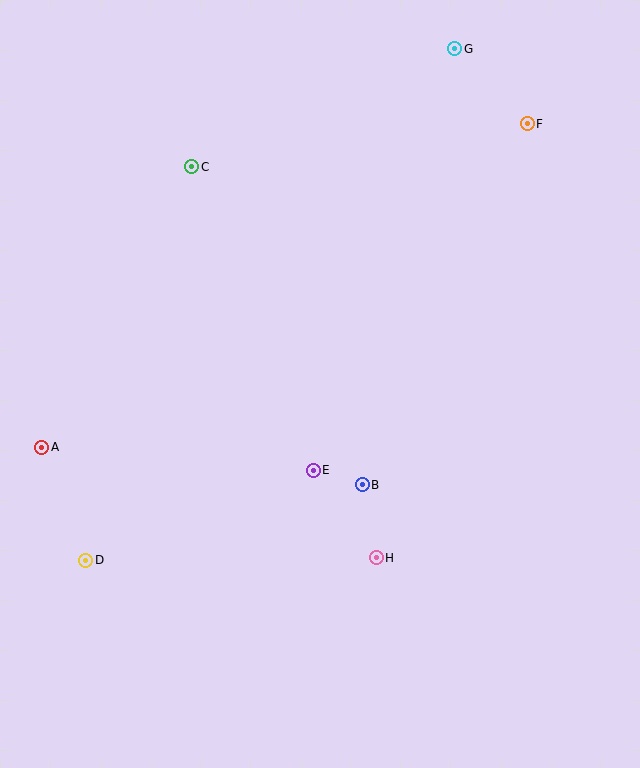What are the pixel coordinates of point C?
Point C is at (192, 167).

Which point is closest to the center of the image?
Point E at (313, 470) is closest to the center.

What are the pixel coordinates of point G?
Point G is at (455, 49).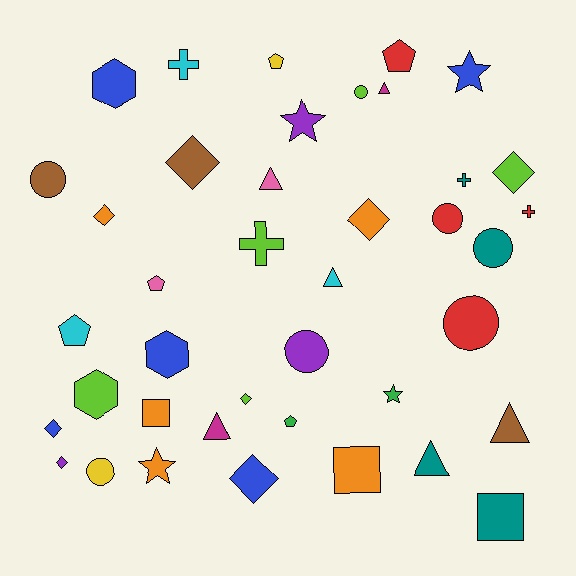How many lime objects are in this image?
There are 5 lime objects.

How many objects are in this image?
There are 40 objects.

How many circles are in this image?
There are 7 circles.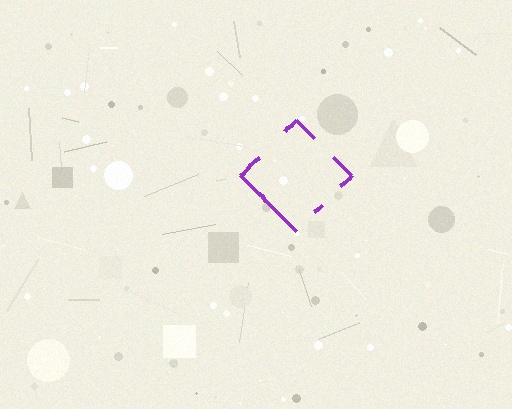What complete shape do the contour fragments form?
The contour fragments form a diamond.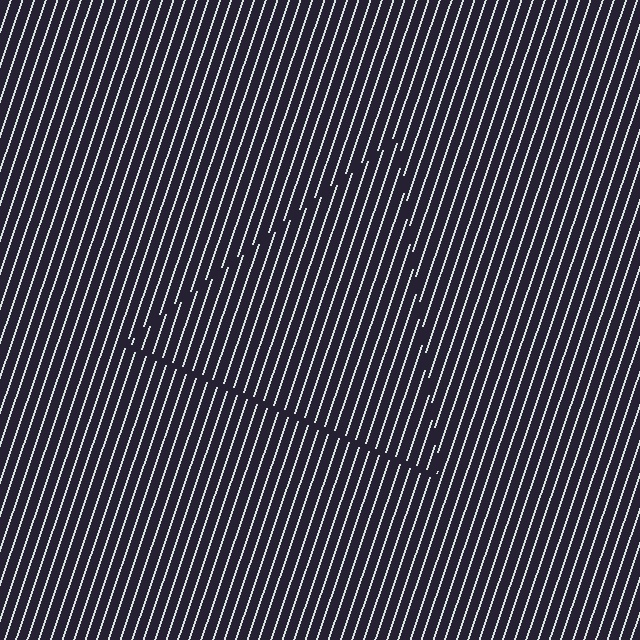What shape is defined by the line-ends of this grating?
An illusory triangle. The interior of the shape contains the same grating, shifted by half a period — the contour is defined by the phase discontinuity where line-ends from the inner and outer gratings abut.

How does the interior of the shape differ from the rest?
The interior of the shape contains the same grating, shifted by half a period — the contour is defined by the phase discontinuity where line-ends from the inner and outer gratings abut.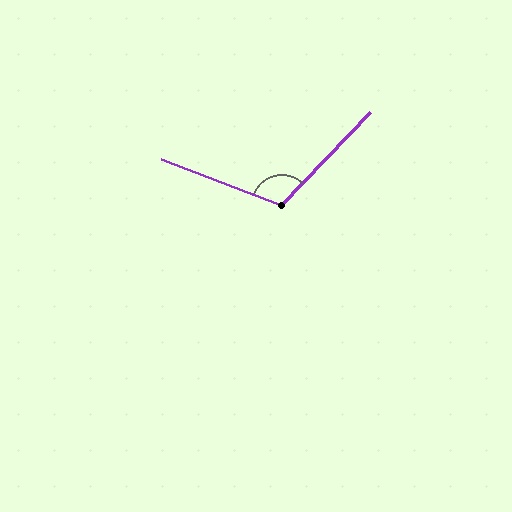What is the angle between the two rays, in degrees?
Approximately 113 degrees.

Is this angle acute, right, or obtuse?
It is obtuse.